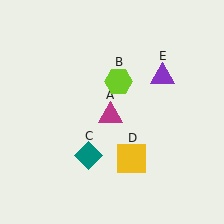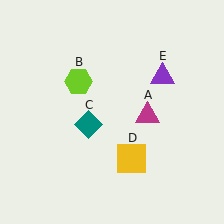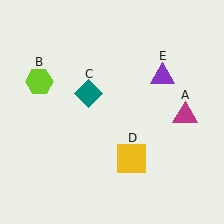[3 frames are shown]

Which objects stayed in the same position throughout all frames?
Yellow square (object D) and purple triangle (object E) remained stationary.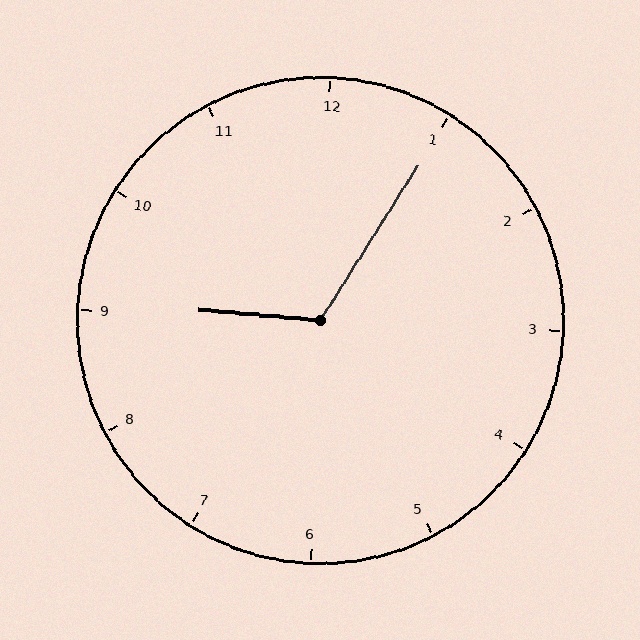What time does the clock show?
9:05.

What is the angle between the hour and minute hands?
Approximately 118 degrees.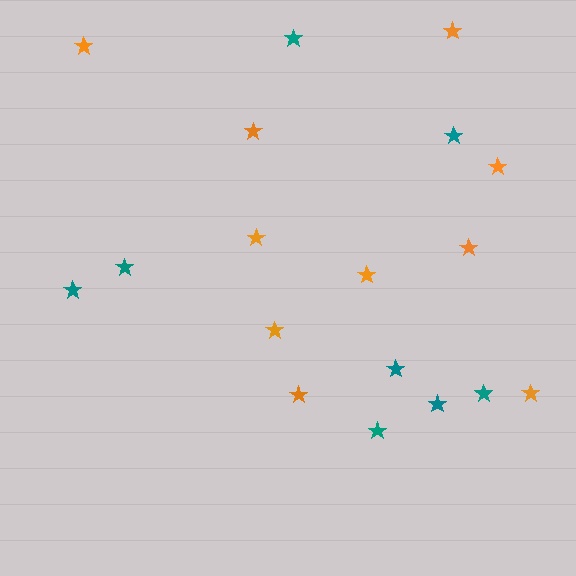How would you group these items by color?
There are 2 groups: one group of orange stars (10) and one group of teal stars (8).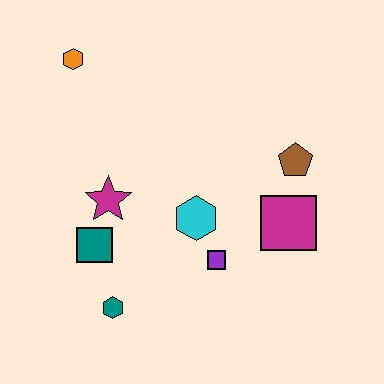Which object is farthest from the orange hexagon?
The magenta square is farthest from the orange hexagon.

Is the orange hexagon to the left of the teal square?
Yes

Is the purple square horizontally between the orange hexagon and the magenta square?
Yes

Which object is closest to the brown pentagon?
The magenta square is closest to the brown pentagon.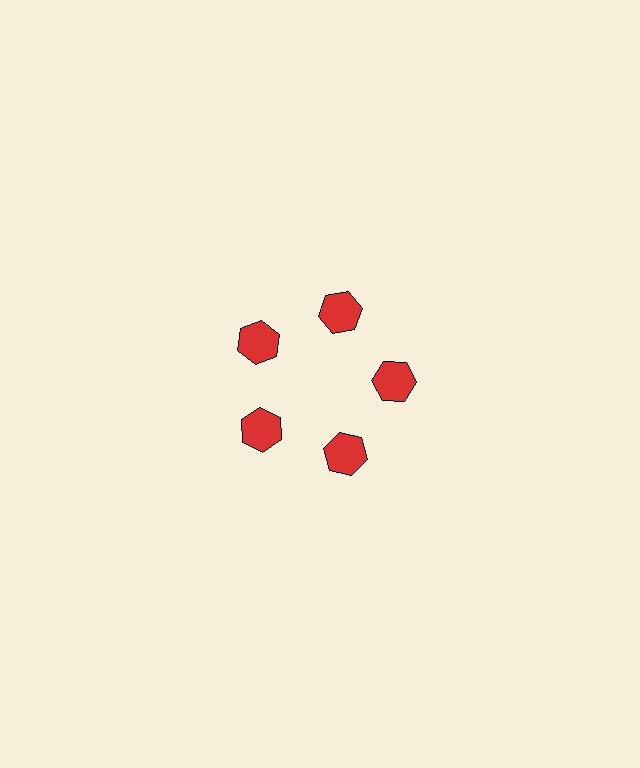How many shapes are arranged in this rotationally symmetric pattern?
There are 5 shapes, arranged in 5 groups of 1.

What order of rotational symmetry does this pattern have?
This pattern has 5-fold rotational symmetry.